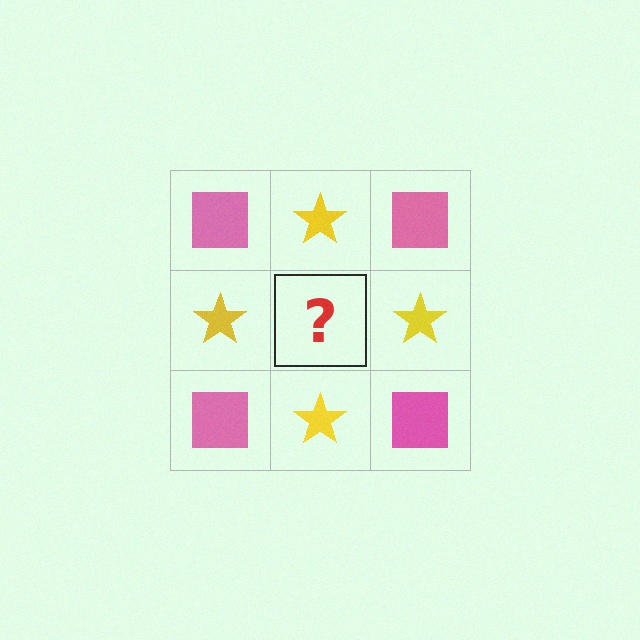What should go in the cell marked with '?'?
The missing cell should contain a pink square.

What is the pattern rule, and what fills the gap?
The rule is that it alternates pink square and yellow star in a checkerboard pattern. The gap should be filled with a pink square.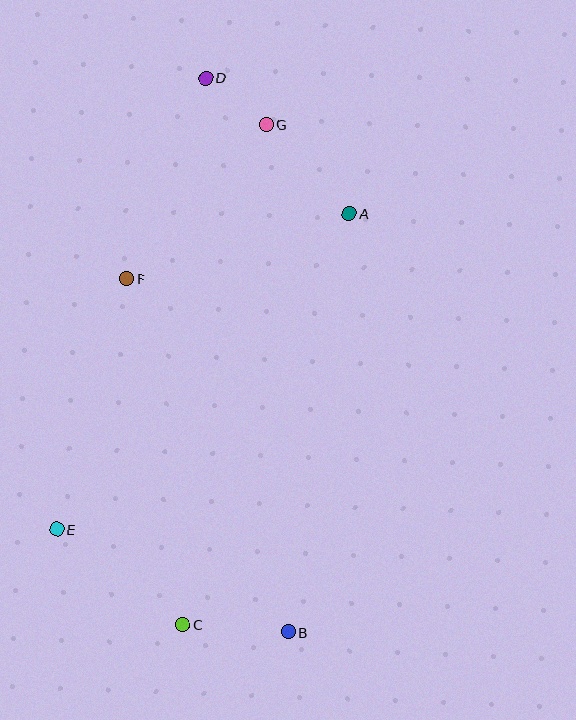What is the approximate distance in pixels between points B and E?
The distance between B and E is approximately 253 pixels.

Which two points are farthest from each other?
Points B and D are farthest from each other.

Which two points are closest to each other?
Points D and G are closest to each other.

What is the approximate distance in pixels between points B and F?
The distance between B and F is approximately 388 pixels.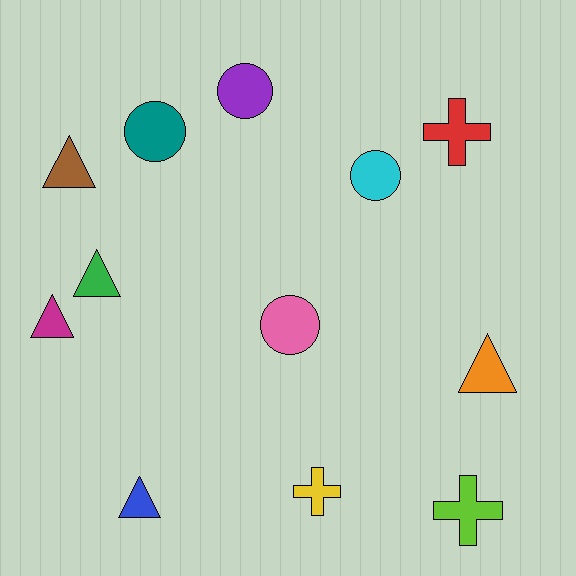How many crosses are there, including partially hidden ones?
There are 3 crosses.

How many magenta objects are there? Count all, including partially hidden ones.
There is 1 magenta object.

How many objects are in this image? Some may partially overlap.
There are 12 objects.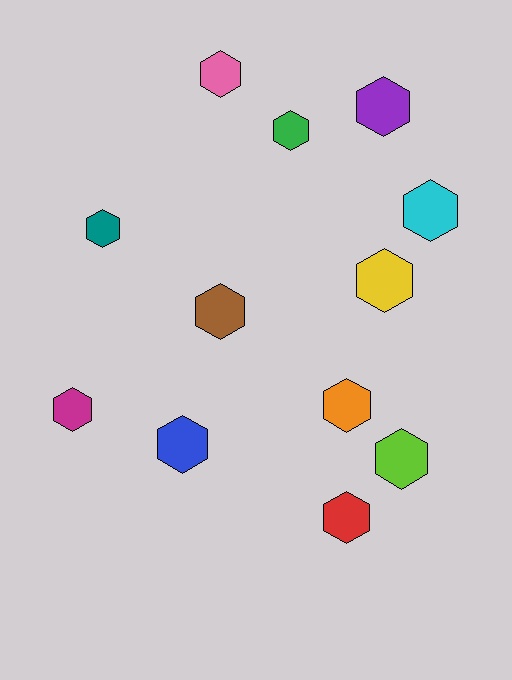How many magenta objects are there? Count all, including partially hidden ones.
There is 1 magenta object.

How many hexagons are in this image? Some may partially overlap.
There are 12 hexagons.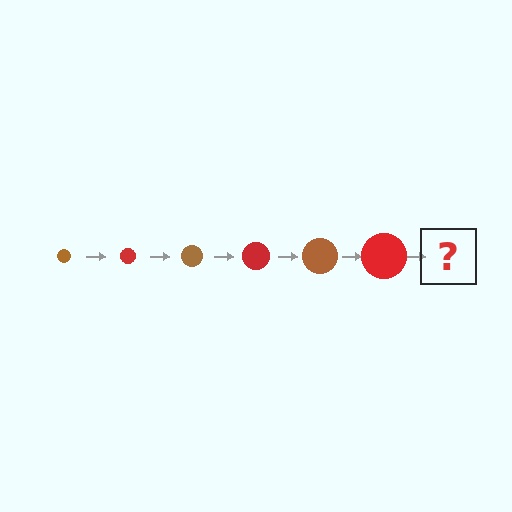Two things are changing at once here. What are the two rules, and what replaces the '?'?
The two rules are that the circle grows larger each step and the color cycles through brown and red. The '?' should be a brown circle, larger than the previous one.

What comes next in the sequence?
The next element should be a brown circle, larger than the previous one.